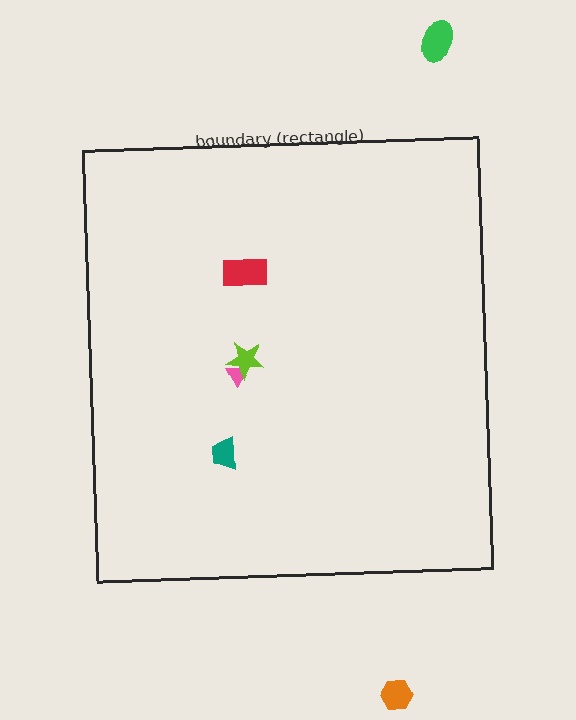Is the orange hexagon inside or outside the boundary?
Outside.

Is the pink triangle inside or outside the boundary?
Inside.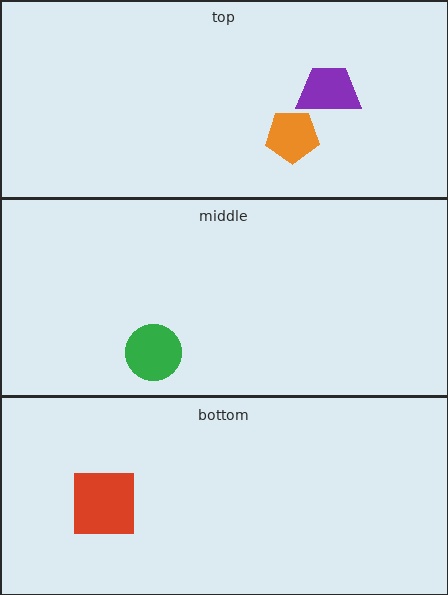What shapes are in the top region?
The orange pentagon, the purple trapezoid.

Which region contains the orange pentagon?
The top region.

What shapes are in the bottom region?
The red square.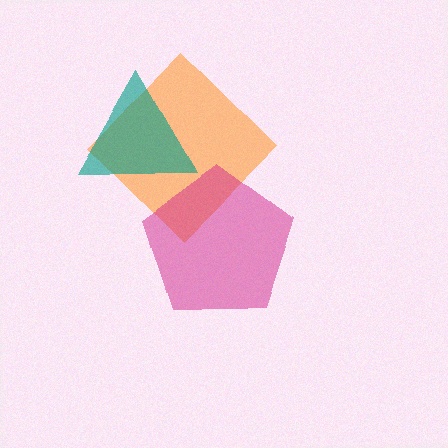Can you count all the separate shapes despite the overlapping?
Yes, there are 3 separate shapes.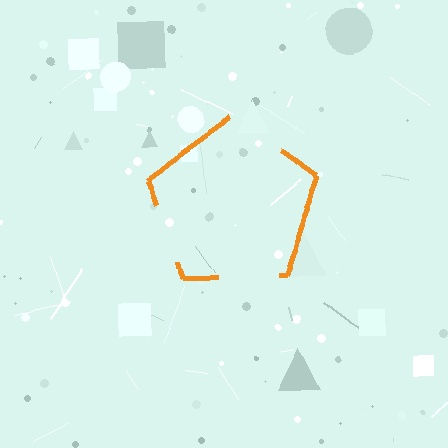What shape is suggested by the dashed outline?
The dashed outline suggests a pentagon.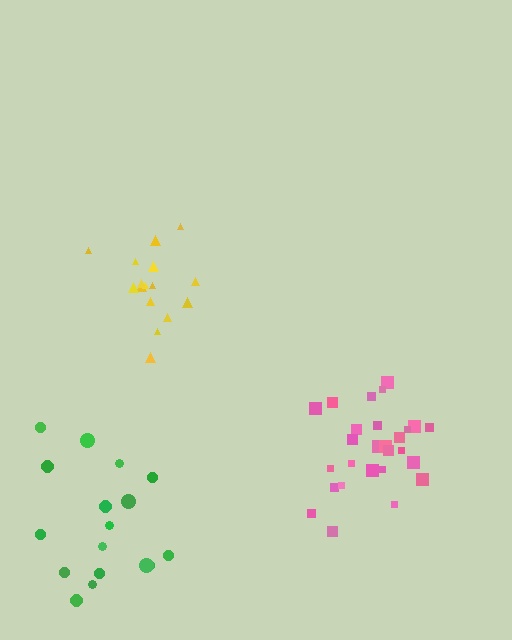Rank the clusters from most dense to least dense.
yellow, pink, green.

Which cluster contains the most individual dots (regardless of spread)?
Pink (29).